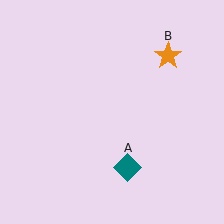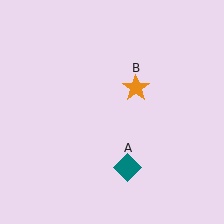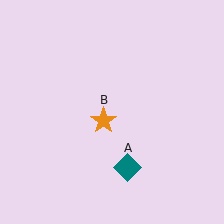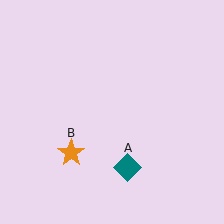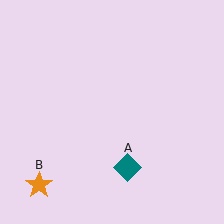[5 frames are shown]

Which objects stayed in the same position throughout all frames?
Teal diamond (object A) remained stationary.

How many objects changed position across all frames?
1 object changed position: orange star (object B).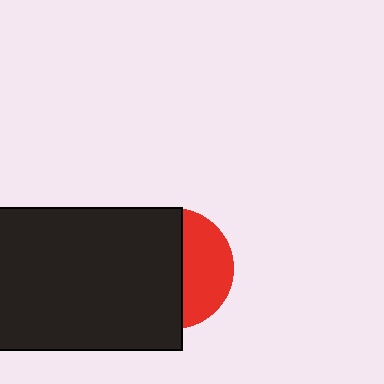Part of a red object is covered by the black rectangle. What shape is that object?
It is a circle.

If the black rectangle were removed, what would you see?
You would see the complete red circle.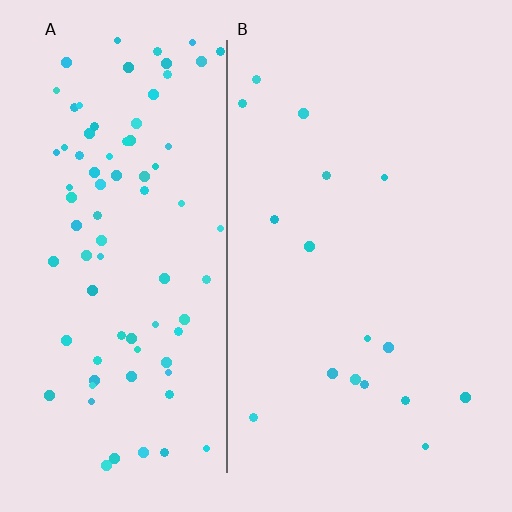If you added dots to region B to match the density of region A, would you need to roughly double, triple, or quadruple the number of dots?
Approximately quadruple.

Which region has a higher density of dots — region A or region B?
A (the left).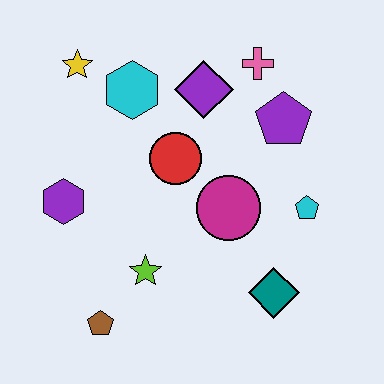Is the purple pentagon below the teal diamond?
No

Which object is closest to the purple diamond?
The pink cross is closest to the purple diamond.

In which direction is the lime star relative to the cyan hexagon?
The lime star is below the cyan hexagon.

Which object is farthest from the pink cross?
The brown pentagon is farthest from the pink cross.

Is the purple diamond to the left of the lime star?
No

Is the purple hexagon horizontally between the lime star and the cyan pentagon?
No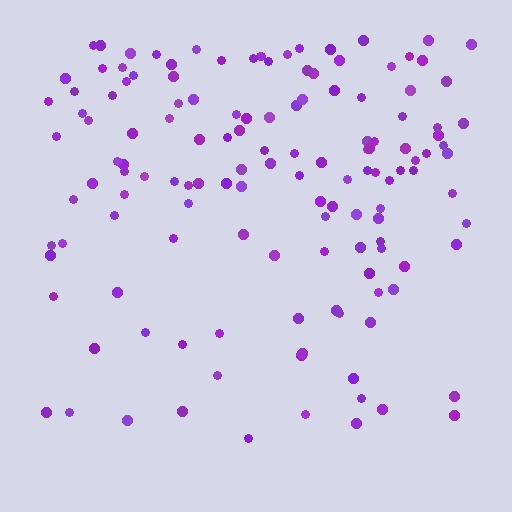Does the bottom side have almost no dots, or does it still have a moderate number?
Still a moderate number, just noticeably fewer than the top.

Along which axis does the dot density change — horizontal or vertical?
Vertical.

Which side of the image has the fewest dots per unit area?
The bottom.